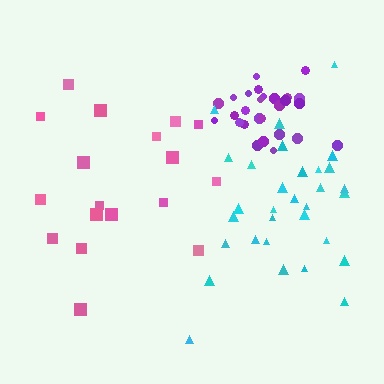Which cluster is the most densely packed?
Purple.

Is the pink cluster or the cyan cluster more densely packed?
Cyan.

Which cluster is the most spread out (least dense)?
Pink.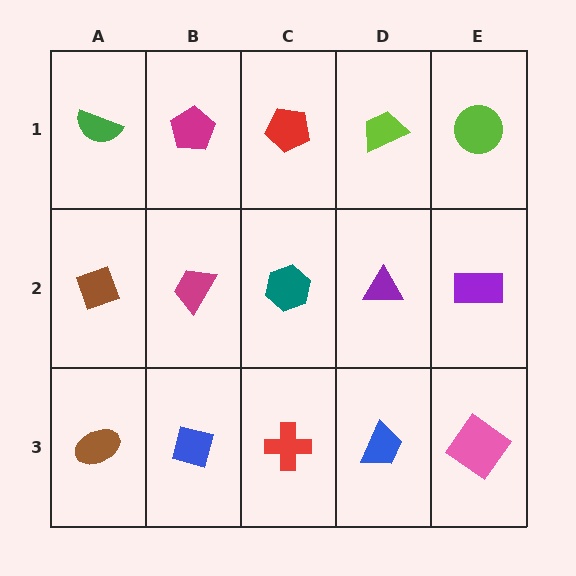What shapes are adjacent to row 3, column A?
A brown diamond (row 2, column A), a blue diamond (row 3, column B).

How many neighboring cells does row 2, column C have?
4.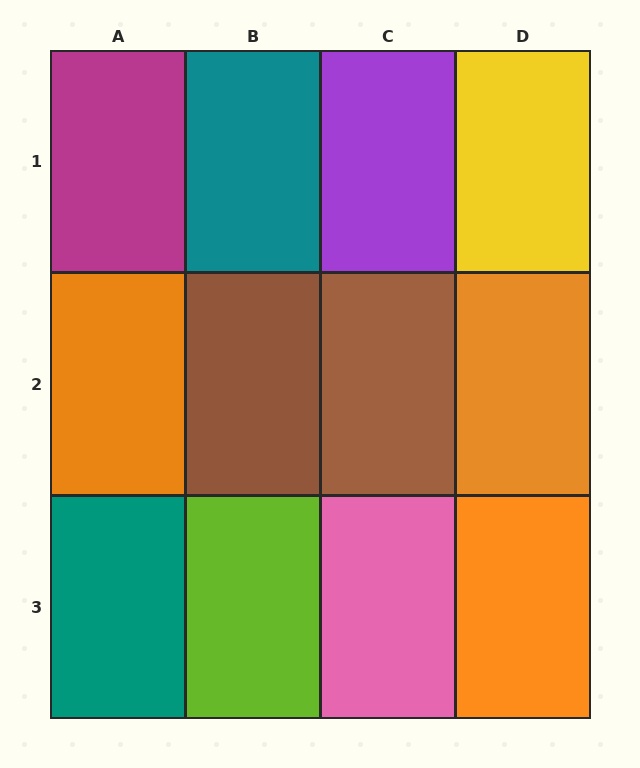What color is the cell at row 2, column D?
Orange.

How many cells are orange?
3 cells are orange.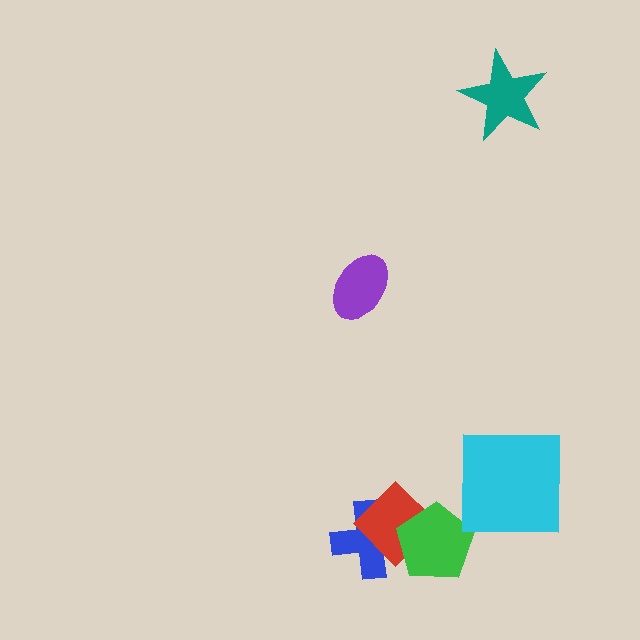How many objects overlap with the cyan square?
0 objects overlap with the cyan square.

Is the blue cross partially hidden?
Yes, it is partially covered by another shape.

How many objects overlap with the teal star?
0 objects overlap with the teal star.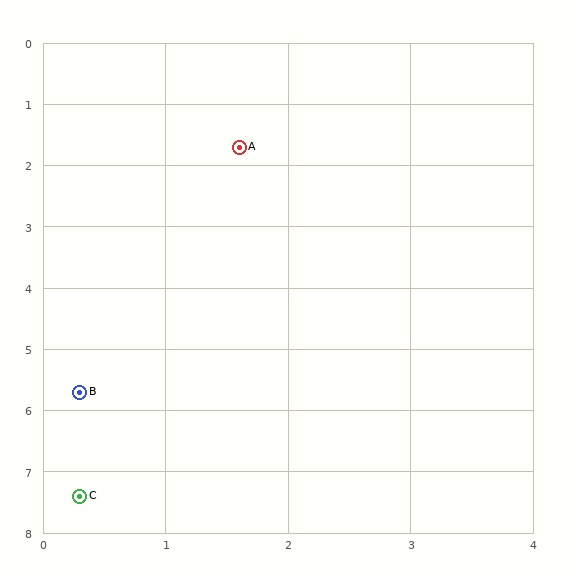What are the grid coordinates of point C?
Point C is at approximately (0.3, 7.4).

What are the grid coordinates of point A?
Point A is at approximately (1.6, 1.7).